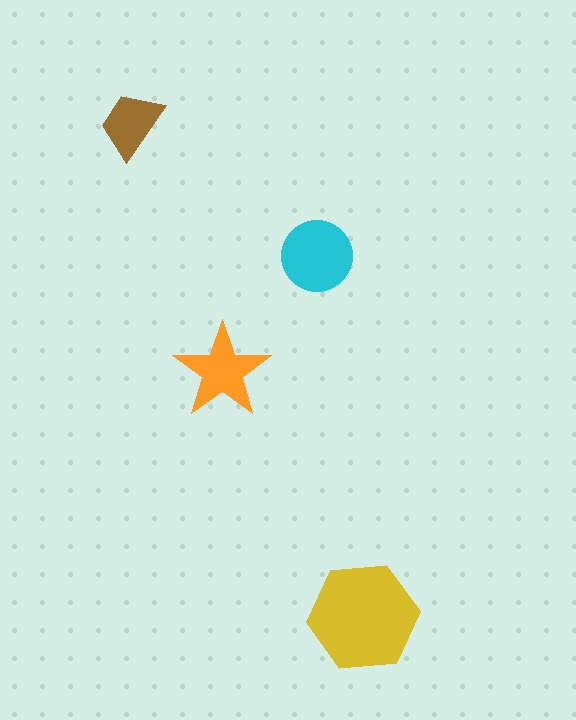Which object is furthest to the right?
The yellow hexagon is rightmost.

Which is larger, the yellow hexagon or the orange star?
The yellow hexagon.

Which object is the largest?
The yellow hexagon.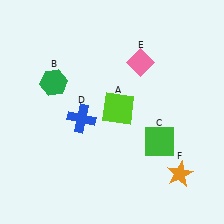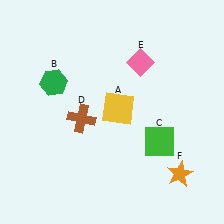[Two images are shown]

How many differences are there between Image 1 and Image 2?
There are 2 differences between the two images.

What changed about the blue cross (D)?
In Image 1, D is blue. In Image 2, it changed to brown.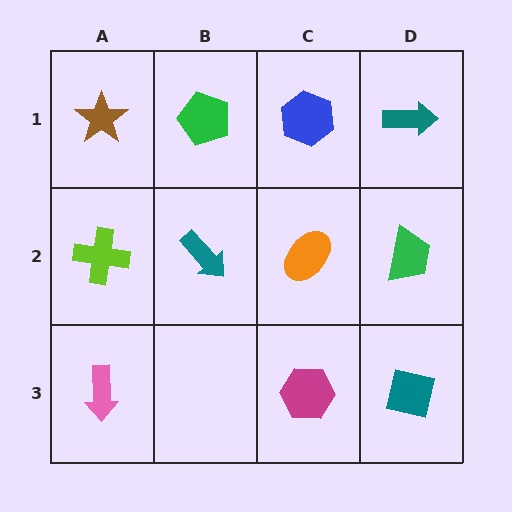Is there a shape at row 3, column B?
No, that cell is empty.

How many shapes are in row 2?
4 shapes.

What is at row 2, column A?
A lime cross.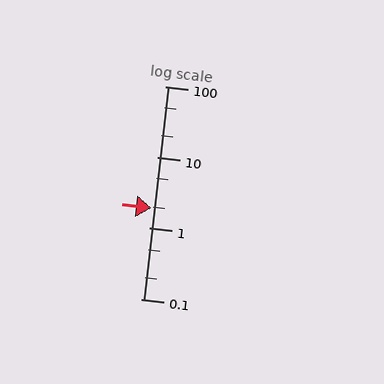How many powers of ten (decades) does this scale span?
The scale spans 3 decades, from 0.1 to 100.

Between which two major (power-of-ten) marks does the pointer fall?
The pointer is between 1 and 10.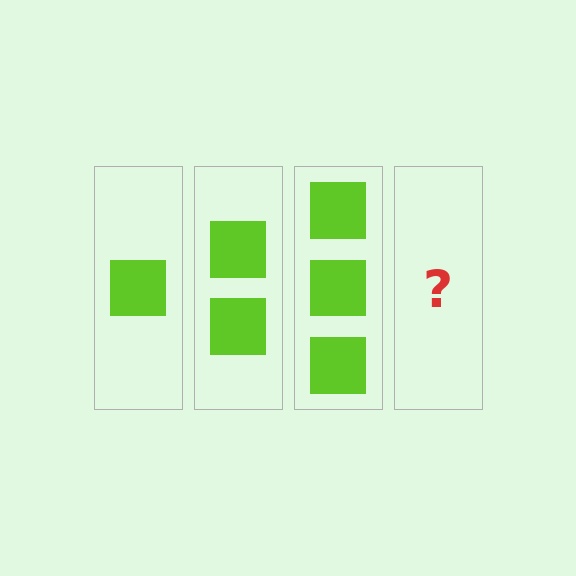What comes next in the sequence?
The next element should be 4 squares.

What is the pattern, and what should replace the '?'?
The pattern is that each step adds one more square. The '?' should be 4 squares.